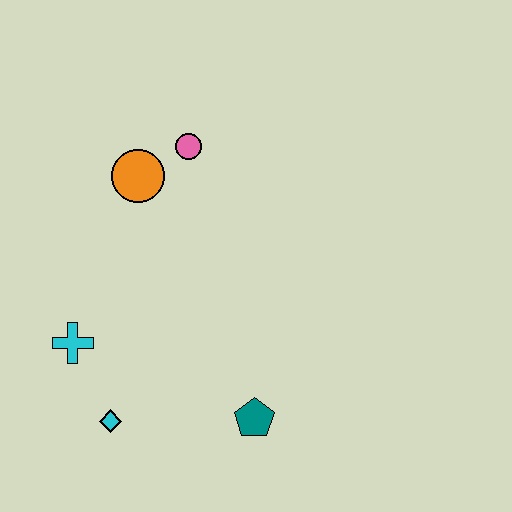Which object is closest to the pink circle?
The orange circle is closest to the pink circle.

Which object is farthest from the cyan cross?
The pink circle is farthest from the cyan cross.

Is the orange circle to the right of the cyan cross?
Yes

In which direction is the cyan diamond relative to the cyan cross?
The cyan diamond is below the cyan cross.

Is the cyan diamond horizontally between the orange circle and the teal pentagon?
No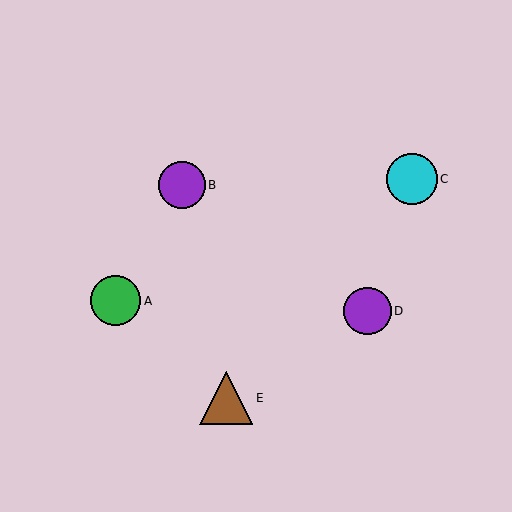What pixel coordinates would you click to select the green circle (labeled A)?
Click at (116, 301) to select the green circle A.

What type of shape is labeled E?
Shape E is a brown triangle.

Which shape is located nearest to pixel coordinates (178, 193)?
The purple circle (labeled B) at (182, 185) is nearest to that location.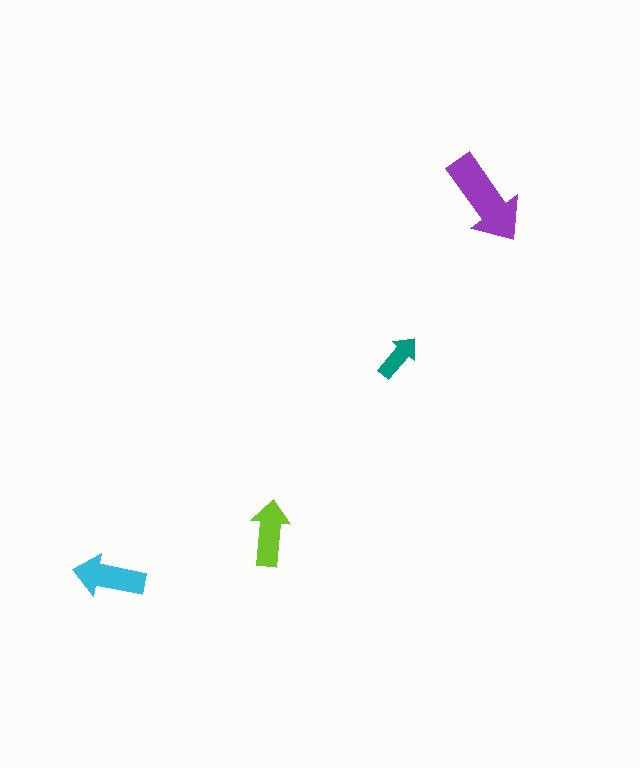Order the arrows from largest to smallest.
the purple one, the cyan one, the lime one, the teal one.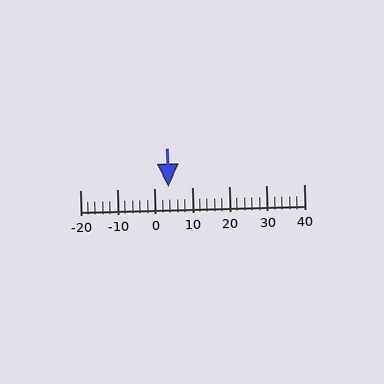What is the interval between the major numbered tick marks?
The major tick marks are spaced 10 units apart.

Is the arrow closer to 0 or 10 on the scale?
The arrow is closer to 0.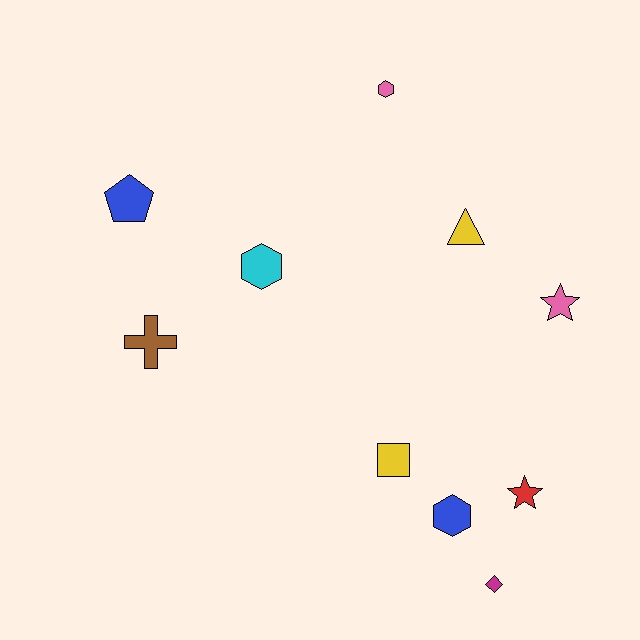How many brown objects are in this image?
There is 1 brown object.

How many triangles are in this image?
There is 1 triangle.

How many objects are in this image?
There are 10 objects.